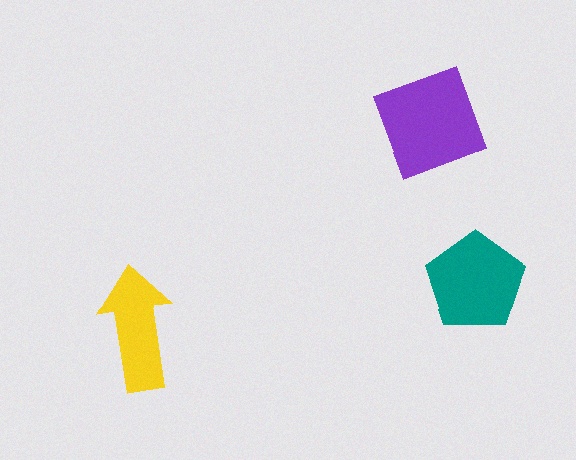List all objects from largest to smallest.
The purple square, the teal pentagon, the yellow arrow.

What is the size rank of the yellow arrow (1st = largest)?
3rd.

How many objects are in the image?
There are 3 objects in the image.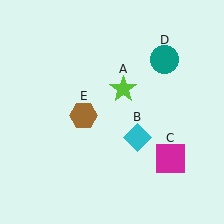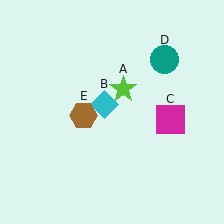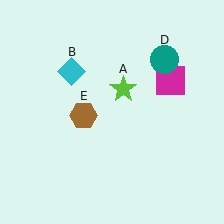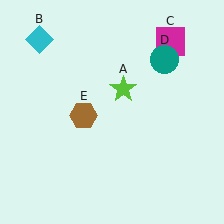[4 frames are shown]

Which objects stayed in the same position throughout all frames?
Lime star (object A) and teal circle (object D) and brown hexagon (object E) remained stationary.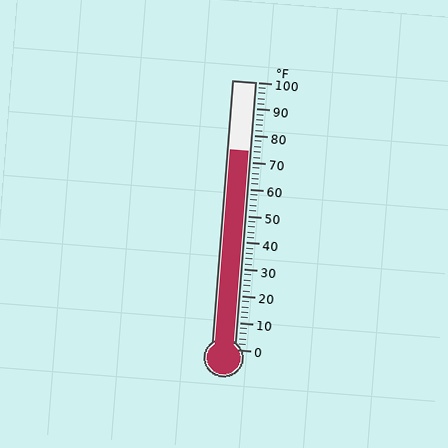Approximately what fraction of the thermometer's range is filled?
The thermometer is filled to approximately 75% of its range.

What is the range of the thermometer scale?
The thermometer scale ranges from 0°F to 100°F.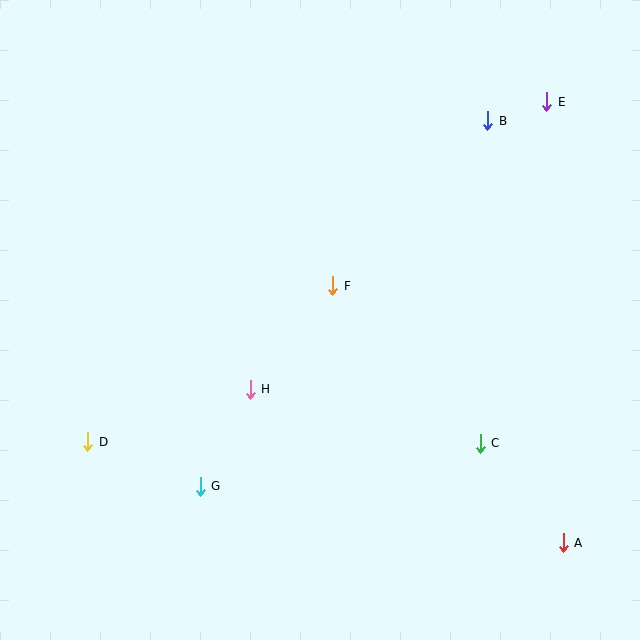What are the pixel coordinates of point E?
Point E is at (547, 102).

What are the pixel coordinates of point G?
Point G is at (200, 486).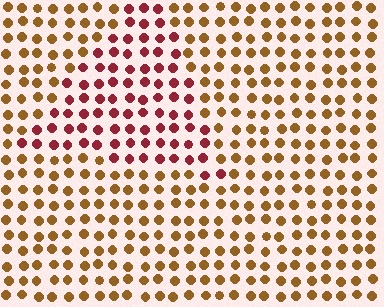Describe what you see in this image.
The image is filled with small brown elements in a uniform arrangement. A triangle-shaped region is visible where the elements are tinted to a slightly different hue, forming a subtle color boundary.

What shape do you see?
I see a triangle.